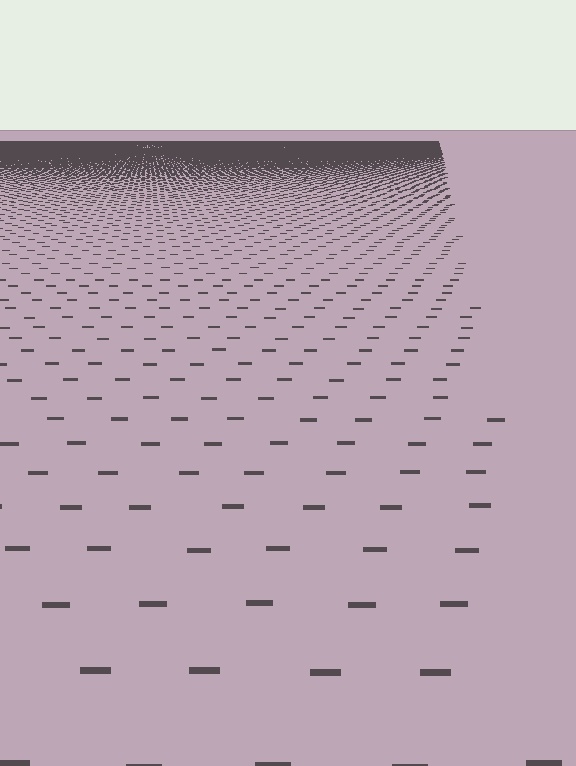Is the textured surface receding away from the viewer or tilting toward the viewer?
The surface is receding away from the viewer. Texture elements get smaller and denser toward the top.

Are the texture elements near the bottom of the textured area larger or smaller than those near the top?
Larger. Near the bottom, elements are closer to the viewer and appear at a bigger on-screen size.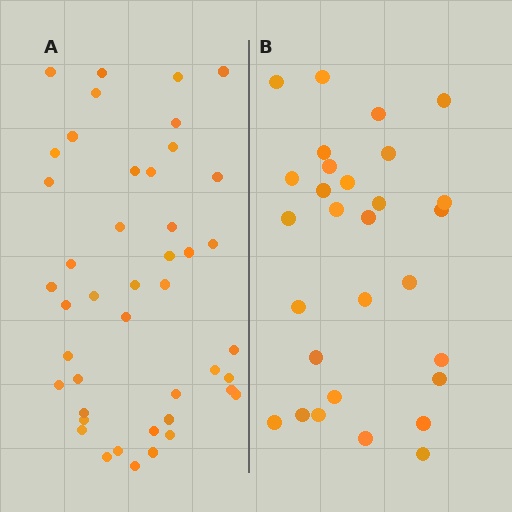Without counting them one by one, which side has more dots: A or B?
Region A (the left region) has more dots.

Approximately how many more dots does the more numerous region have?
Region A has approximately 15 more dots than region B.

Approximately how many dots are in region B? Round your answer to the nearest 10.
About 30 dots. (The exact count is 29, which rounds to 30.)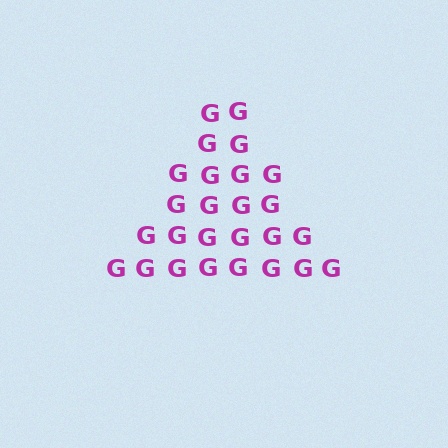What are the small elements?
The small elements are letter G's.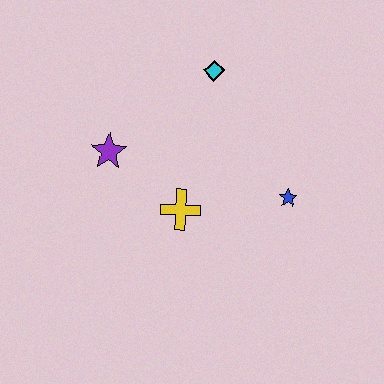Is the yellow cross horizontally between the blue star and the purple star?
Yes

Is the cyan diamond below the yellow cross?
No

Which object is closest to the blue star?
The yellow cross is closest to the blue star.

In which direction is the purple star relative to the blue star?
The purple star is to the left of the blue star.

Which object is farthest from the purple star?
The blue star is farthest from the purple star.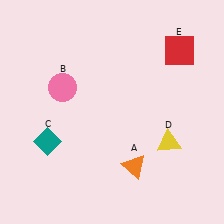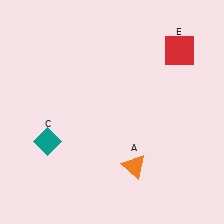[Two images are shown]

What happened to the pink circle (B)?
The pink circle (B) was removed in Image 2. It was in the top-left area of Image 1.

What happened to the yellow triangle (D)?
The yellow triangle (D) was removed in Image 2. It was in the bottom-right area of Image 1.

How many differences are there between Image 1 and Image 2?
There are 2 differences between the two images.